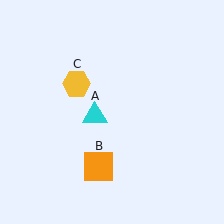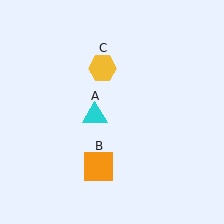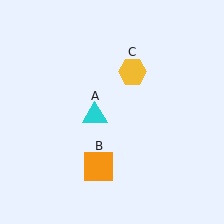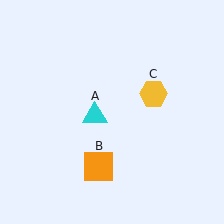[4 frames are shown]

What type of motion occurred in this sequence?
The yellow hexagon (object C) rotated clockwise around the center of the scene.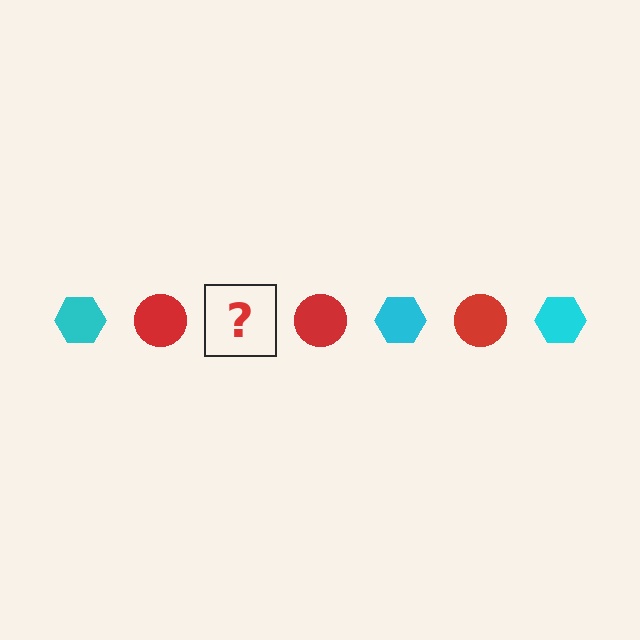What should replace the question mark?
The question mark should be replaced with a cyan hexagon.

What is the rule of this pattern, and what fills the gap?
The rule is that the pattern alternates between cyan hexagon and red circle. The gap should be filled with a cyan hexagon.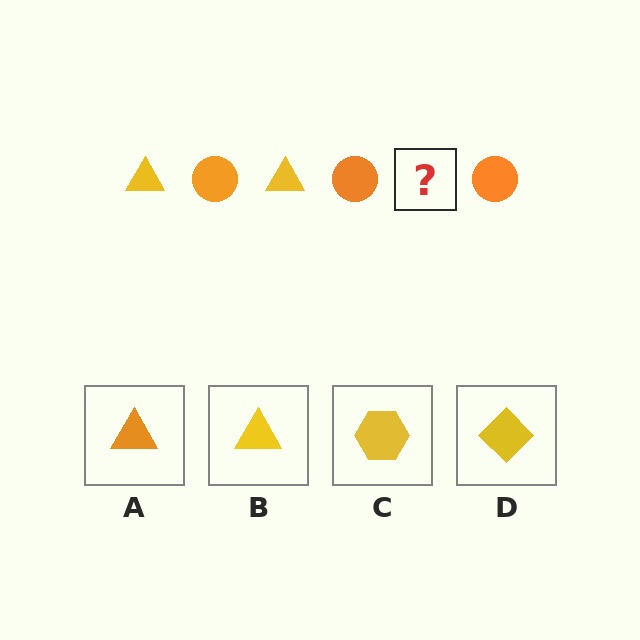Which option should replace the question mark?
Option B.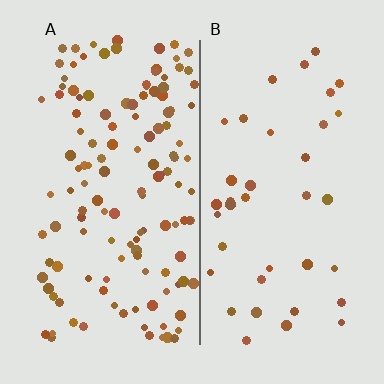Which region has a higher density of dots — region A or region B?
A (the left).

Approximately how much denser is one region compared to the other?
Approximately 3.4× — region A over region B.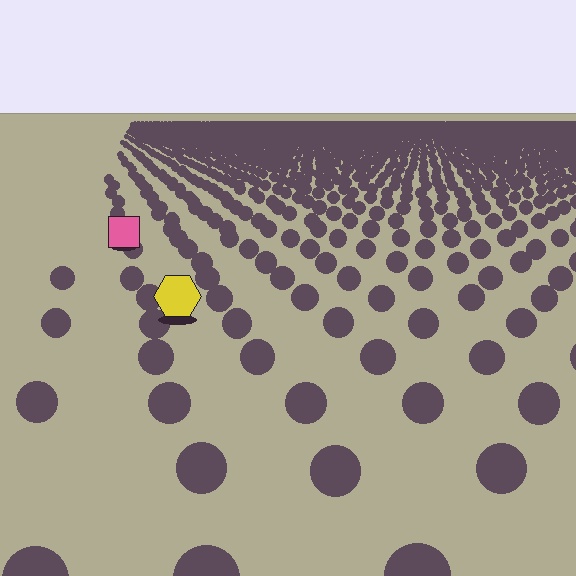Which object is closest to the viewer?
The yellow hexagon is closest. The texture marks near it are larger and more spread out.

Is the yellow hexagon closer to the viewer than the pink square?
Yes. The yellow hexagon is closer — you can tell from the texture gradient: the ground texture is coarser near it.